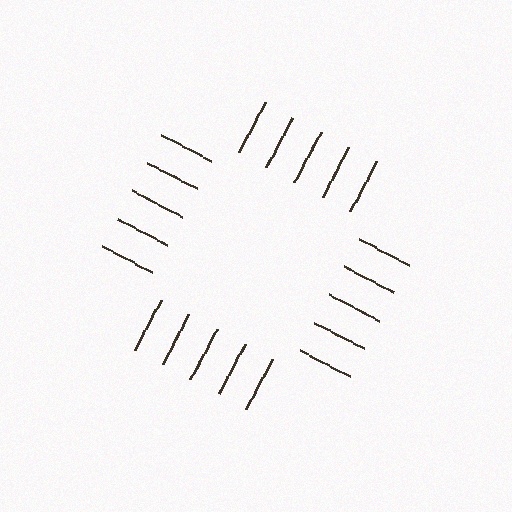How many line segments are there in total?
20 — 5 along each of the 4 edges.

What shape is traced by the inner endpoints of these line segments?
An illusory square — the line segments terminate on its edges but no continuous stroke is drawn.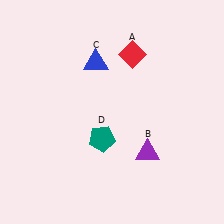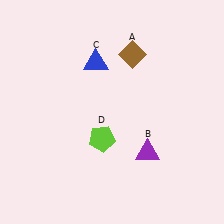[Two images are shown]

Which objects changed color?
A changed from red to brown. D changed from teal to lime.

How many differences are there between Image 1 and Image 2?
There are 2 differences between the two images.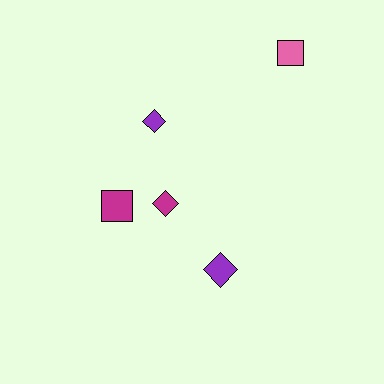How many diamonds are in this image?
There are 3 diamonds.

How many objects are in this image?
There are 5 objects.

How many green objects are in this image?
There are no green objects.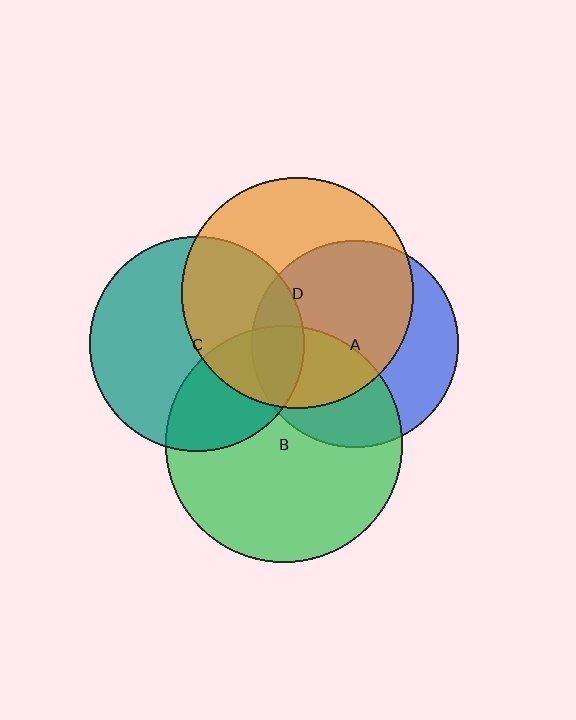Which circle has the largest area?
Circle B (green).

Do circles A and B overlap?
Yes.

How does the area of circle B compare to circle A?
Approximately 1.3 times.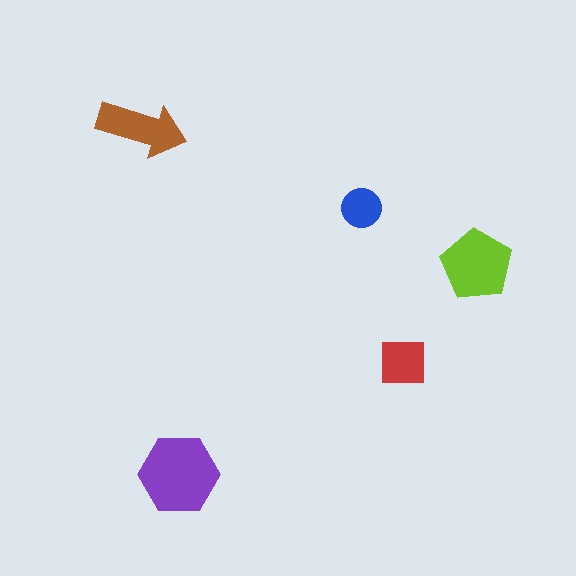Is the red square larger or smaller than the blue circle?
Larger.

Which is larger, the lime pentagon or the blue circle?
The lime pentagon.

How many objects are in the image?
There are 5 objects in the image.